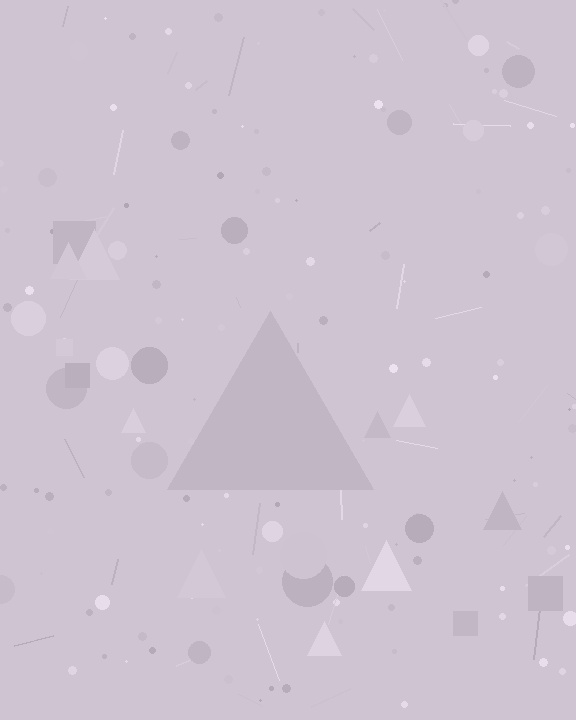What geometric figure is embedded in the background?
A triangle is embedded in the background.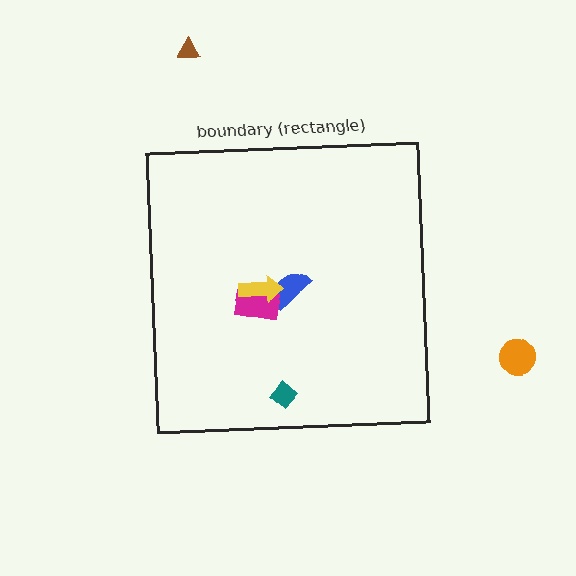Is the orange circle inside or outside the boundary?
Outside.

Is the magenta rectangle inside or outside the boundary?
Inside.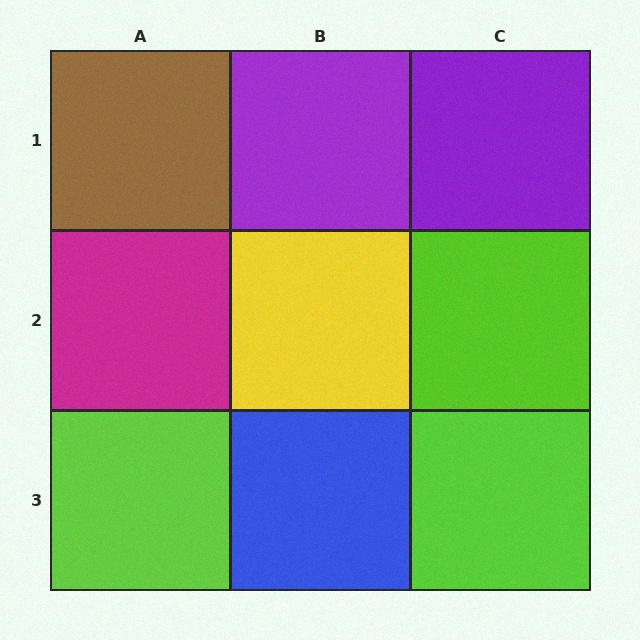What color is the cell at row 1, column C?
Purple.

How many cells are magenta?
1 cell is magenta.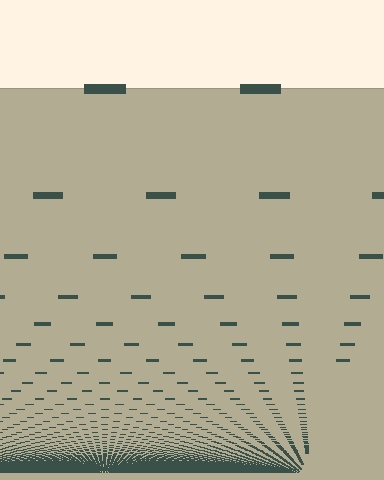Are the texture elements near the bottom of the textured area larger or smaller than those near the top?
Smaller. The gradient is inverted — elements near the bottom are smaller and denser.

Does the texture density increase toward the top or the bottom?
Density increases toward the bottom.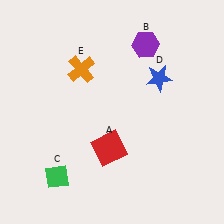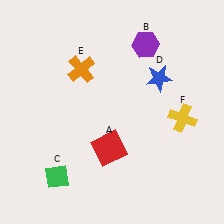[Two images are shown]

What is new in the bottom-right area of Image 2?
A yellow cross (F) was added in the bottom-right area of Image 2.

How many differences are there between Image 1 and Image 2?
There is 1 difference between the two images.